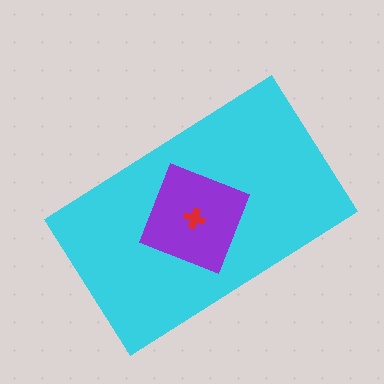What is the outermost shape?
The cyan rectangle.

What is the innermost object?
The red cross.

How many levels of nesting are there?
3.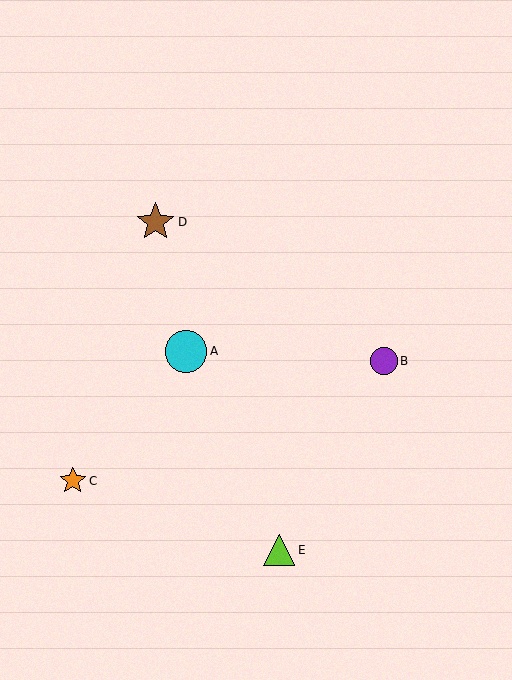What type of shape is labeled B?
Shape B is a purple circle.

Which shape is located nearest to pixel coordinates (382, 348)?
The purple circle (labeled B) at (384, 361) is nearest to that location.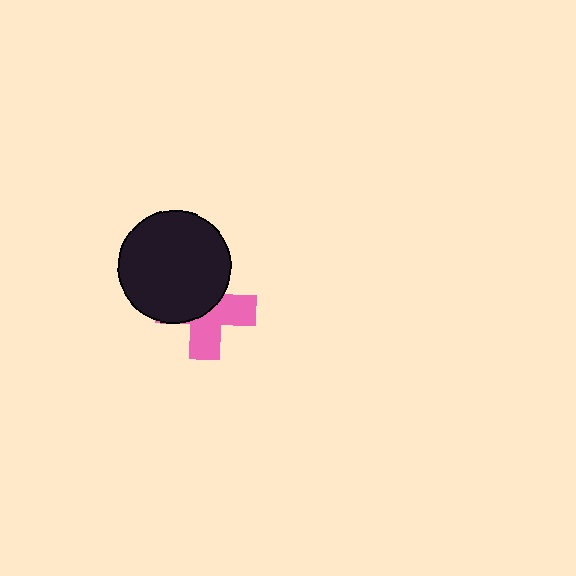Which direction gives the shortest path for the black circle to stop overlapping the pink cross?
Moving toward the upper-left gives the shortest separation.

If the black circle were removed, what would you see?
You would see the complete pink cross.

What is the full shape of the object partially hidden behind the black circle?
The partially hidden object is a pink cross.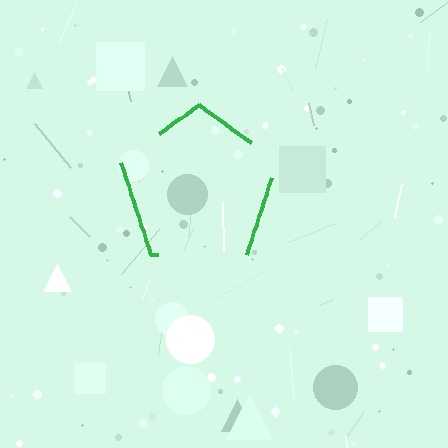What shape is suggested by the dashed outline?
The dashed outline suggests a pentagon.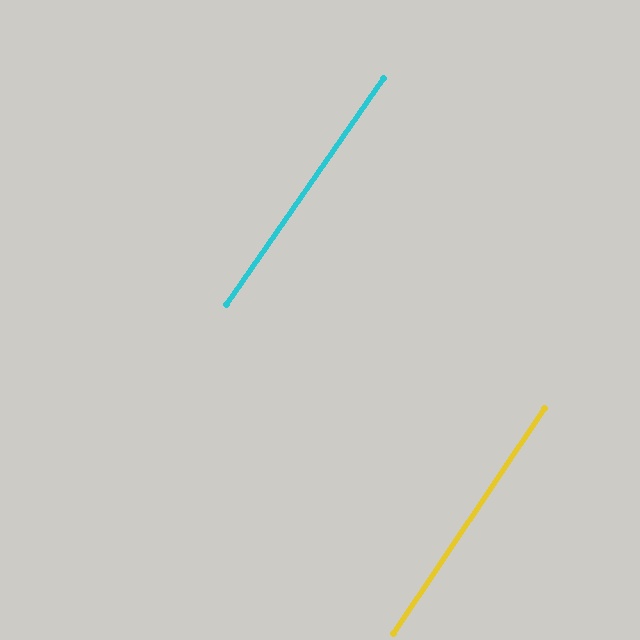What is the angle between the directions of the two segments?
Approximately 1 degree.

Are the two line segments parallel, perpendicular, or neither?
Parallel — their directions differ by only 1.1°.